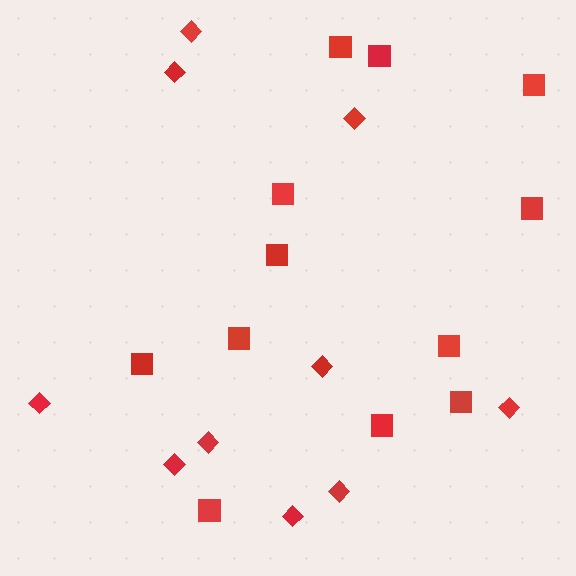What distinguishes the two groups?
There are 2 groups: one group of squares (12) and one group of diamonds (10).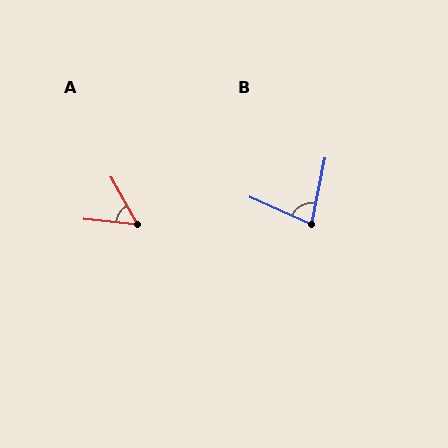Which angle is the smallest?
A, at approximately 55 degrees.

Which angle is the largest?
B, at approximately 77 degrees.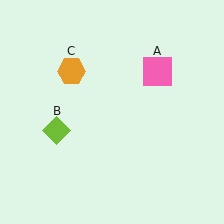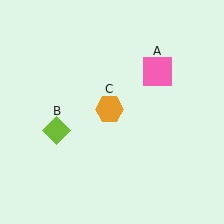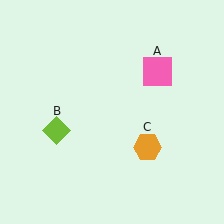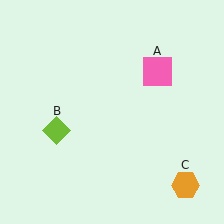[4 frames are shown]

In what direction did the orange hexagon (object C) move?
The orange hexagon (object C) moved down and to the right.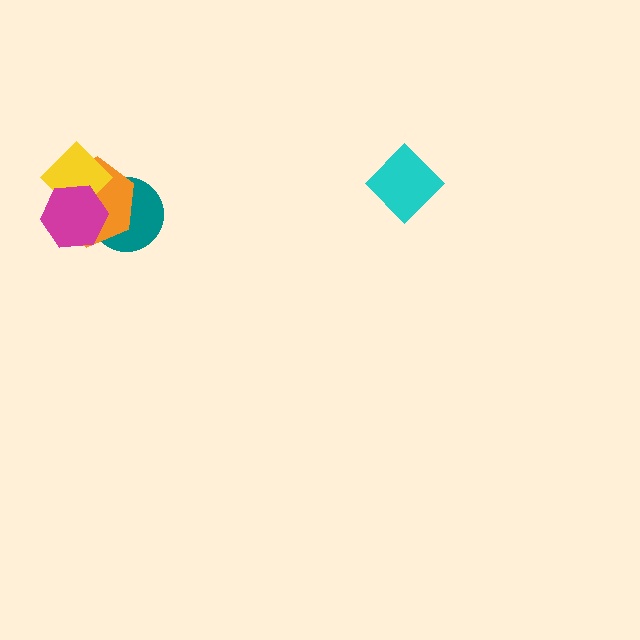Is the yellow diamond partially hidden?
Yes, it is partially covered by another shape.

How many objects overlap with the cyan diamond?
0 objects overlap with the cyan diamond.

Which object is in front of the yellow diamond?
The magenta hexagon is in front of the yellow diamond.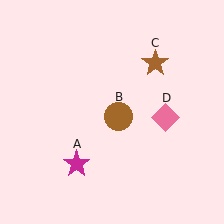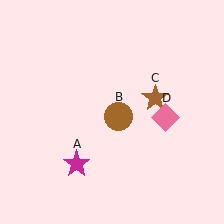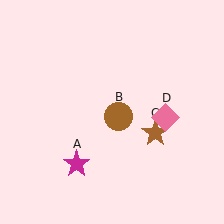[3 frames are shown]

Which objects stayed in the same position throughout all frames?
Magenta star (object A) and brown circle (object B) and pink diamond (object D) remained stationary.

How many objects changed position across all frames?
1 object changed position: brown star (object C).